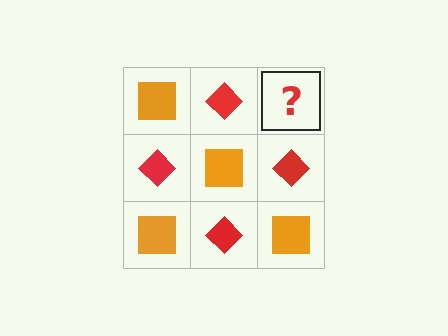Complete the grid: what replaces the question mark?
The question mark should be replaced with an orange square.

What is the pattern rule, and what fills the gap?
The rule is that it alternates orange square and red diamond in a checkerboard pattern. The gap should be filled with an orange square.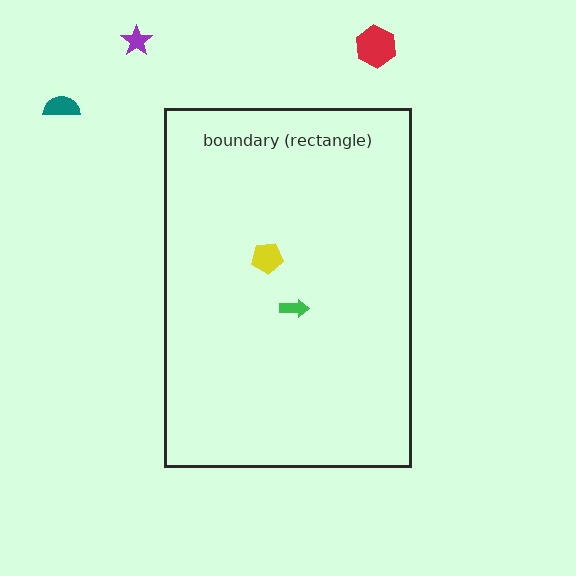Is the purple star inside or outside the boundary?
Outside.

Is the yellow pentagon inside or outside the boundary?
Inside.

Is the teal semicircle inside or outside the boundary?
Outside.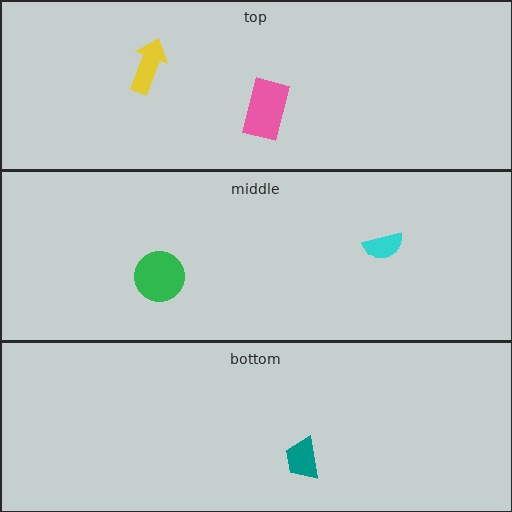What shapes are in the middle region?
The cyan semicircle, the green circle.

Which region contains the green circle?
The middle region.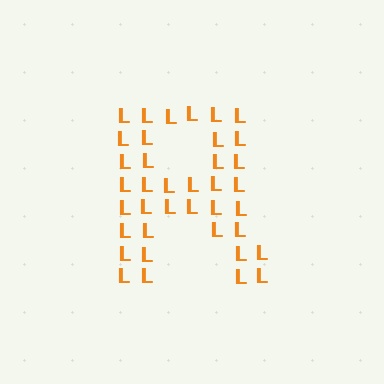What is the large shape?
The large shape is the letter R.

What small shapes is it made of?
It is made of small letter L's.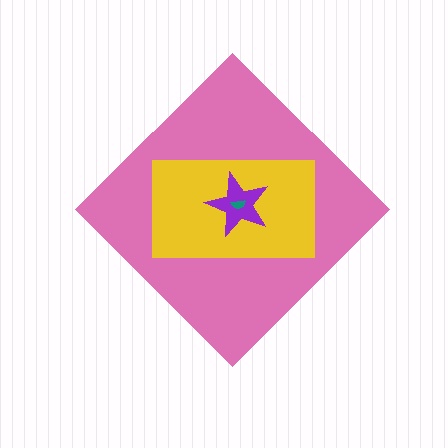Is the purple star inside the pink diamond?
Yes.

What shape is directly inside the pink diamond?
The yellow rectangle.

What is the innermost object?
The teal semicircle.